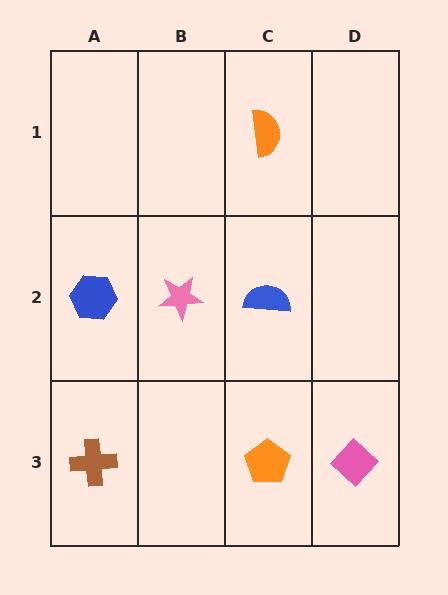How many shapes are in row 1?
1 shape.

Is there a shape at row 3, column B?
No, that cell is empty.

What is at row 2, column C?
A blue semicircle.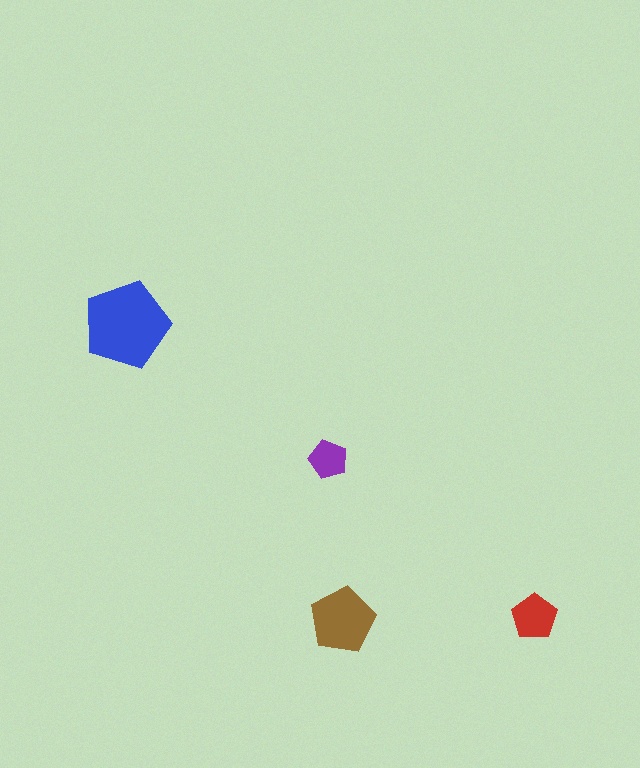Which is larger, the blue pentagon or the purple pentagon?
The blue one.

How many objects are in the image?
There are 4 objects in the image.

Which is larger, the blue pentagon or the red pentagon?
The blue one.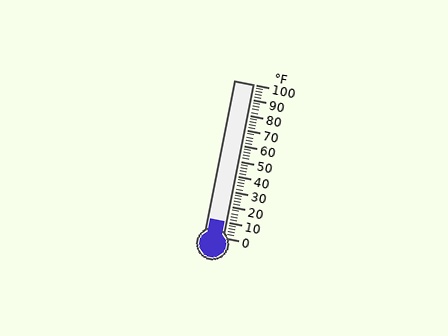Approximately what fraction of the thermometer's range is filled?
The thermometer is filled to approximately 10% of its range.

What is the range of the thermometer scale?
The thermometer scale ranges from 0°F to 100°F.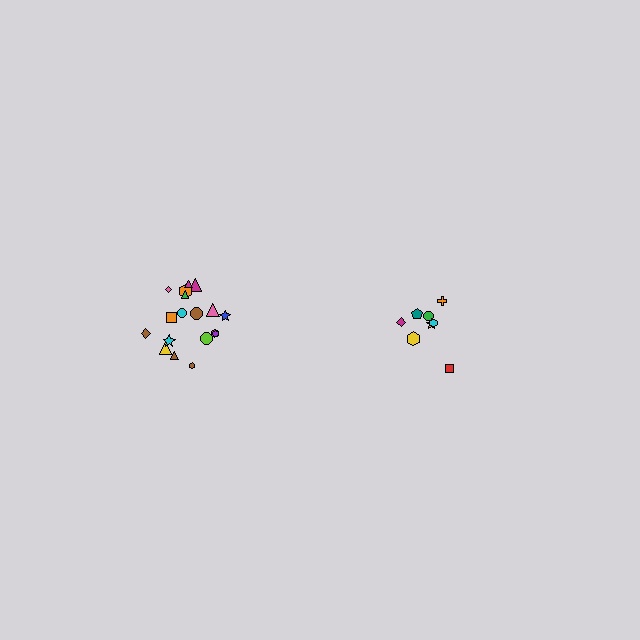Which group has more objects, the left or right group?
The left group.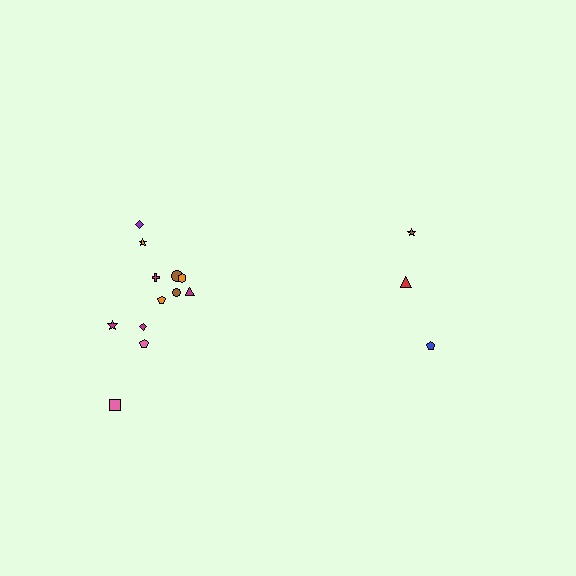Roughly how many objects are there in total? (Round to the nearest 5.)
Roughly 15 objects in total.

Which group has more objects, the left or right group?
The left group.